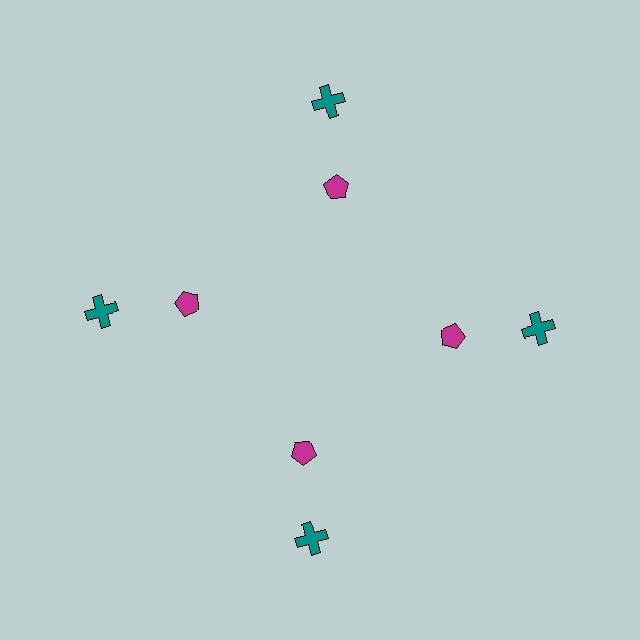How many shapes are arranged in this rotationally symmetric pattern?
There are 8 shapes, arranged in 4 groups of 2.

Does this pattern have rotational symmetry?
Yes, this pattern has 4-fold rotational symmetry. It looks the same after rotating 90 degrees around the center.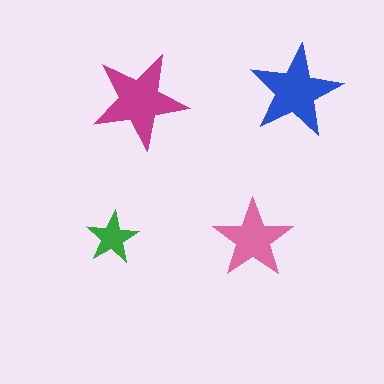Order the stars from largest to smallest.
the magenta one, the blue one, the pink one, the green one.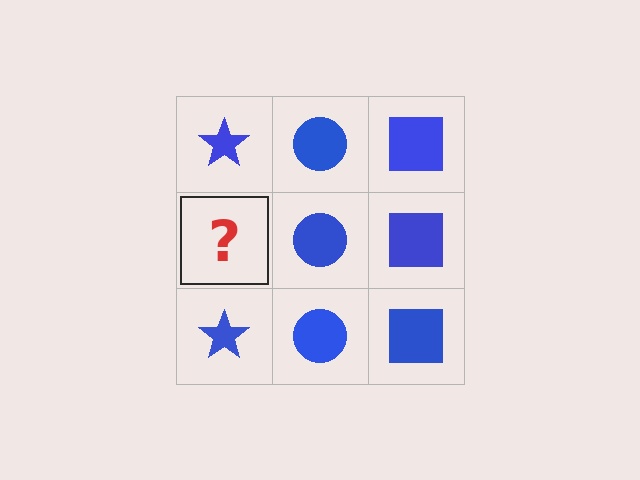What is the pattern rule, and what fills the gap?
The rule is that each column has a consistent shape. The gap should be filled with a blue star.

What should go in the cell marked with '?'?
The missing cell should contain a blue star.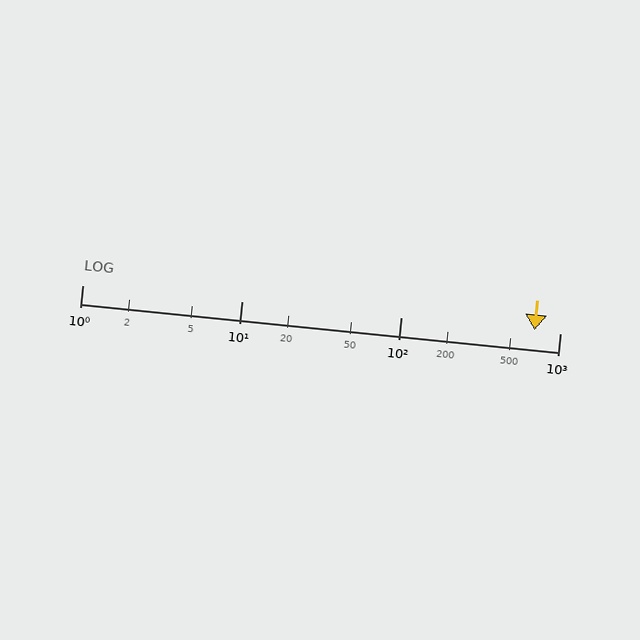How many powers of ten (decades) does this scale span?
The scale spans 3 decades, from 1 to 1000.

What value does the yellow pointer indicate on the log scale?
The pointer indicates approximately 690.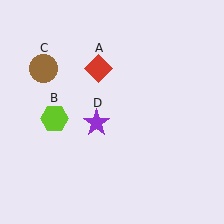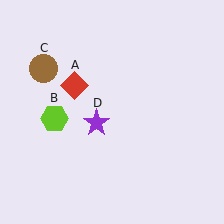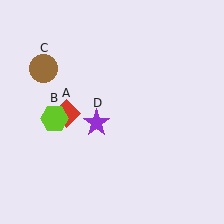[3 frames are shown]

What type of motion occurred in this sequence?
The red diamond (object A) rotated counterclockwise around the center of the scene.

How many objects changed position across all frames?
1 object changed position: red diamond (object A).